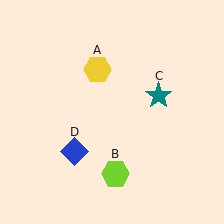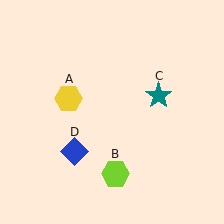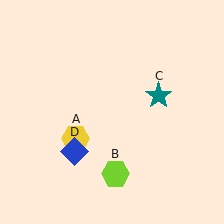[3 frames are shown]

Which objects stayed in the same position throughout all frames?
Lime hexagon (object B) and teal star (object C) and blue diamond (object D) remained stationary.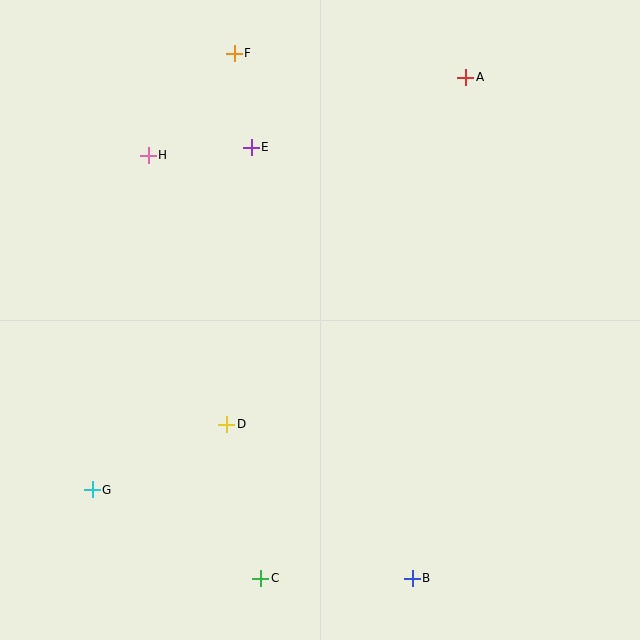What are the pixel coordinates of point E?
Point E is at (251, 147).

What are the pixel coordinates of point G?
Point G is at (92, 490).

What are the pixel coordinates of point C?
Point C is at (261, 578).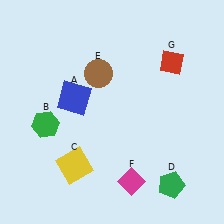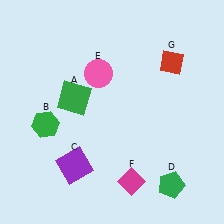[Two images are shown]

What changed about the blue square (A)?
In Image 1, A is blue. In Image 2, it changed to green.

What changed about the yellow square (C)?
In Image 1, C is yellow. In Image 2, it changed to purple.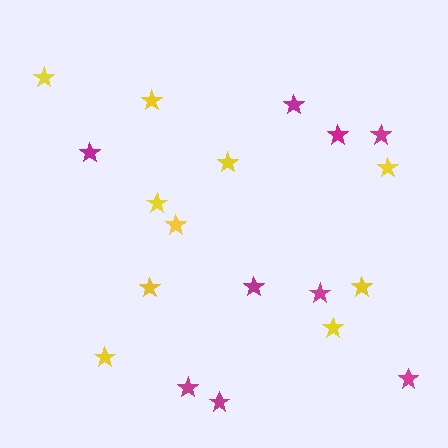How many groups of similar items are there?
There are 2 groups: one group of yellow stars (10) and one group of magenta stars (9).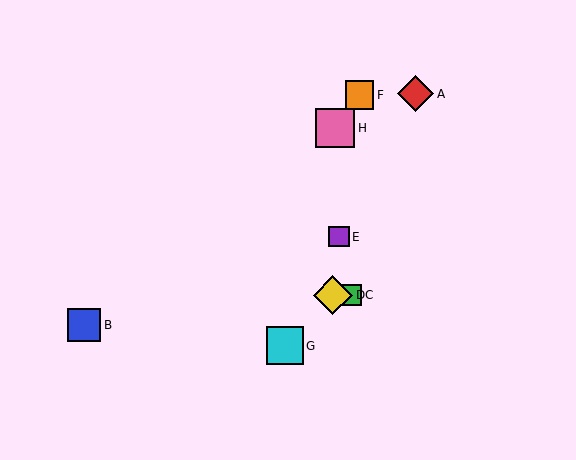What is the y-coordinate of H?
Object H is at y≈128.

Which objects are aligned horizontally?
Objects C, D are aligned horizontally.